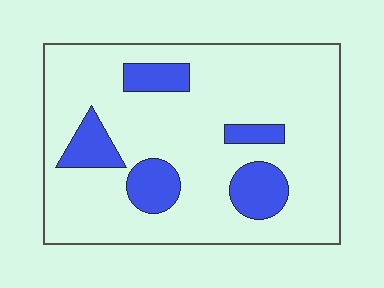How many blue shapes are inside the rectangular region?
5.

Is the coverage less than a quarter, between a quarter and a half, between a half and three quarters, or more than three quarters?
Less than a quarter.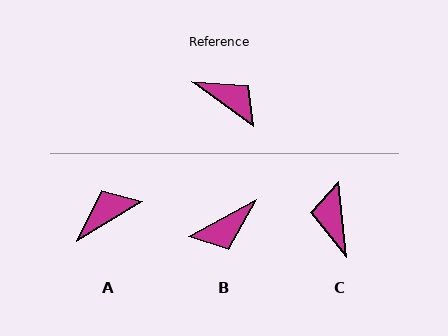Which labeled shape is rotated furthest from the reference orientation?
C, about 132 degrees away.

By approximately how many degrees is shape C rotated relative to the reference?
Approximately 132 degrees counter-clockwise.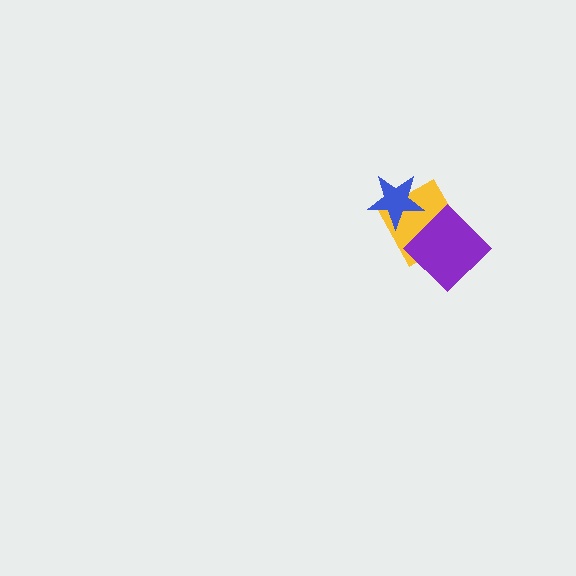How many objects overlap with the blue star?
1 object overlaps with the blue star.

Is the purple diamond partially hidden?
No, no other shape covers it.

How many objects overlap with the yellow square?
2 objects overlap with the yellow square.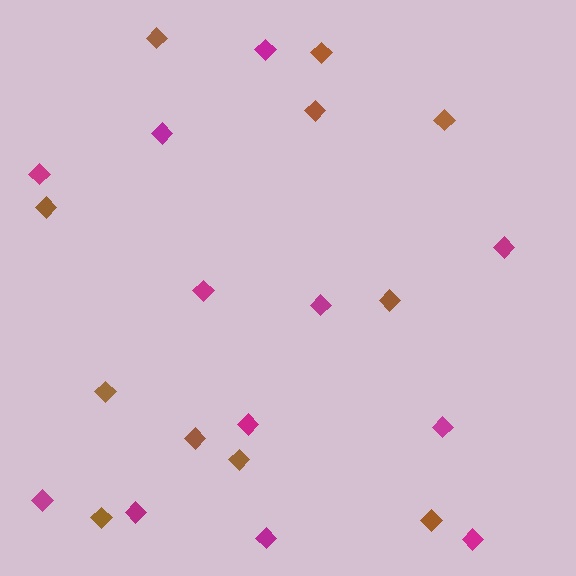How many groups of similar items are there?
There are 2 groups: one group of brown diamonds (11) and one group of magenta diamonds (12).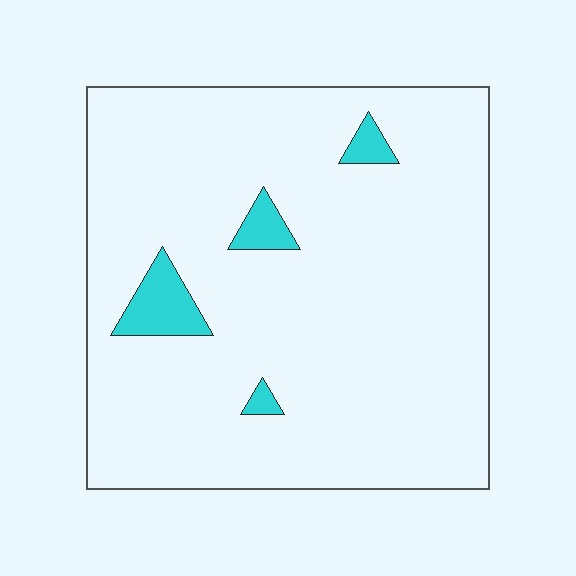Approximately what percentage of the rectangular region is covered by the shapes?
Approximately 5%.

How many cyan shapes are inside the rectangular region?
4.